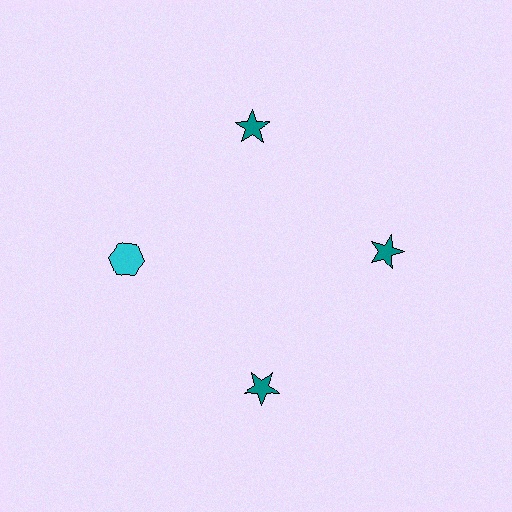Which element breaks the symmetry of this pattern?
The cyan hexagon at roughly the 9 o'clock position breaks the symmetry. All other shapes are teal stars.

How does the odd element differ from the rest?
It differs in both color (cyan instead of teal) and shape (hexagon instead of star).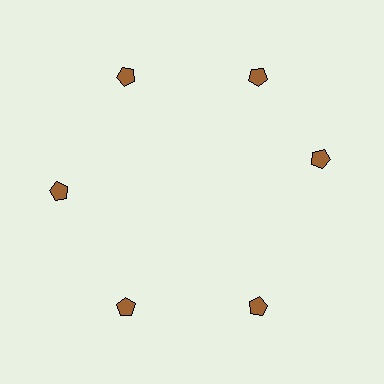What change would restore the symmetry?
The symmetry would be restored by rotating it back into even spacing with its neighbors so that all 6 pentagons sit at equal angles and equal distance from the center.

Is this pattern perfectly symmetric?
No. The 6 brown pentagons are arranged in a ring, but one element near the 3 o'clock position is rotated out of alignment along the ring, breaking the 6-fold rotational symmetry.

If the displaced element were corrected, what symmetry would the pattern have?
It would have 6-fold rotational symmetry — the pattern would map onto itself every 60 degrees.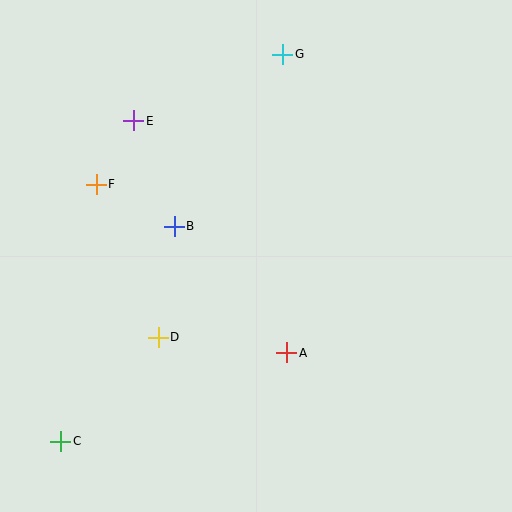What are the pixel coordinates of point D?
Point D is at (158, 337).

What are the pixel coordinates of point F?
Point F is at (96, 184).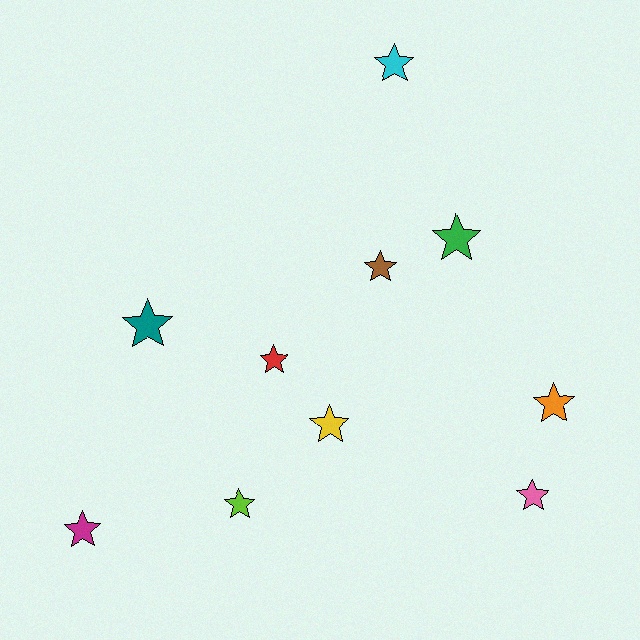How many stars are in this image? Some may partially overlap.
There are 10 stars.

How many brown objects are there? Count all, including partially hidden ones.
There is 1 brown object.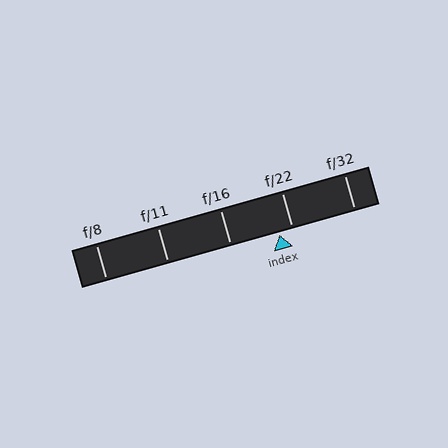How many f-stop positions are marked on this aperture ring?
There are 5 f-stop positions marked.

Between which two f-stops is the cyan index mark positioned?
The index mark is between f/16 and f/22.